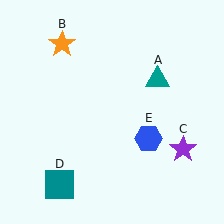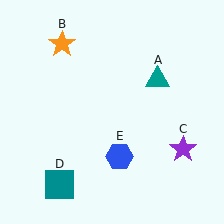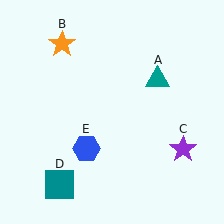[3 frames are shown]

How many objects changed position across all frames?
1 object changed position: blue hexagon (object E).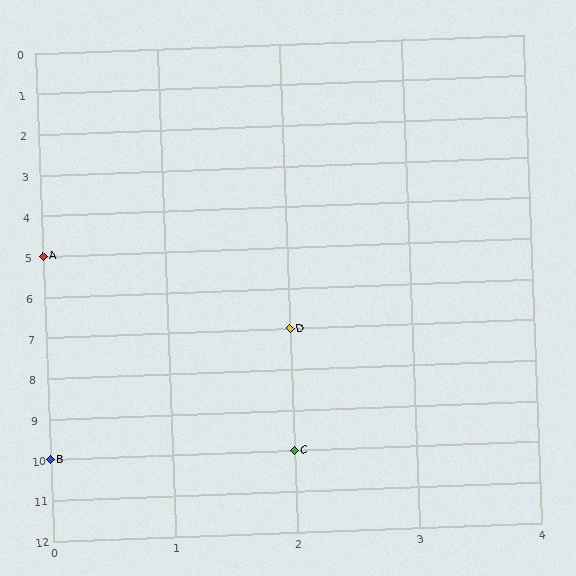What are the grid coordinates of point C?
Point C is at grid coordinates (2, 10).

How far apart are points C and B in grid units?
Points C and B are 2 columns apart.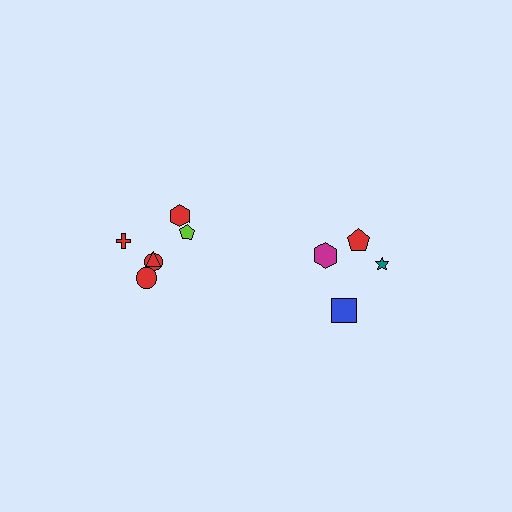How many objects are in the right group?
There are 4 objects.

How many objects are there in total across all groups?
There are 10 objects.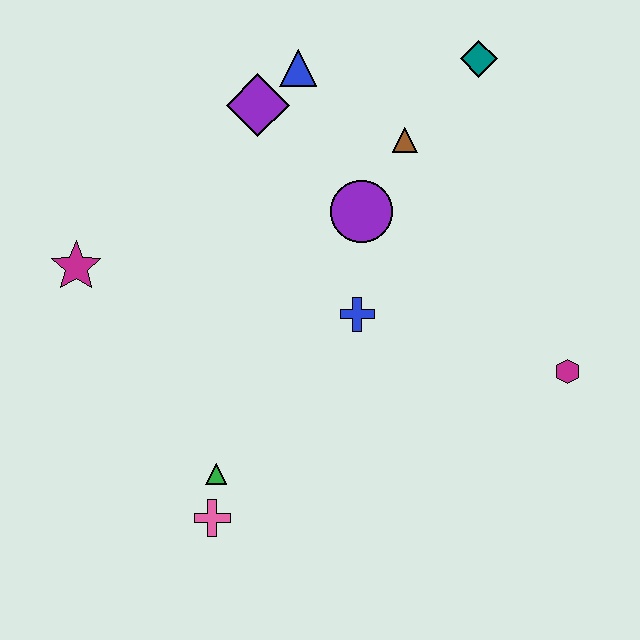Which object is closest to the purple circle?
The brown triangle is closest to the purple circle.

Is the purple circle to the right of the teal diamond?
No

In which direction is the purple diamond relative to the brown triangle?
The purple diamond is to the left of the brown triangle.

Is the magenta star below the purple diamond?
Yes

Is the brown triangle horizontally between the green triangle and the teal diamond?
Yes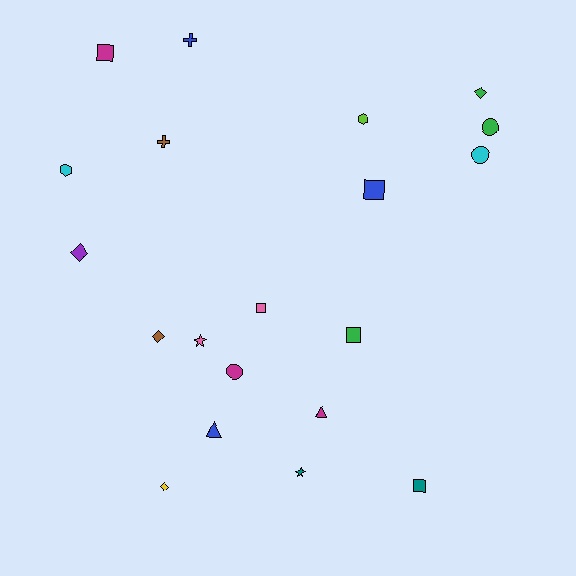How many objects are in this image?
There are 20 objects.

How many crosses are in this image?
There are 2 crosses.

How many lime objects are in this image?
There is 1 lime object.